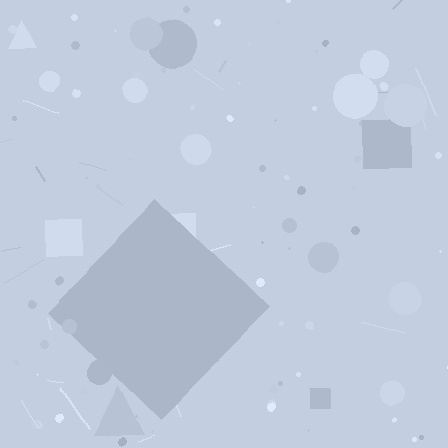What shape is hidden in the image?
A diamond is hidden in the image.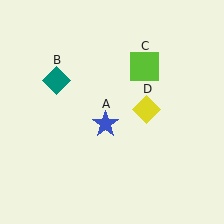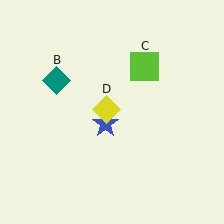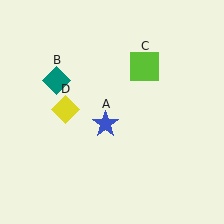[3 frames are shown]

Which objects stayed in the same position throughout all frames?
Blue star (object A) and teal diamond (object B) and lime square (object C) remained stationary.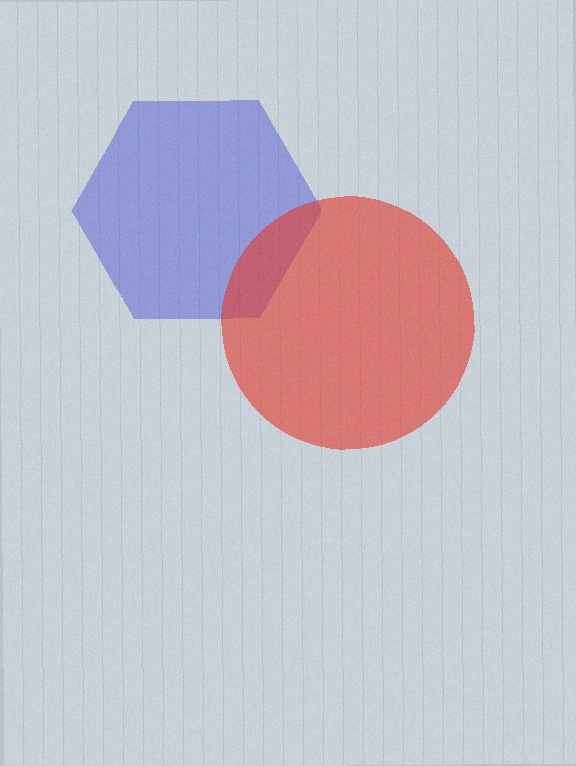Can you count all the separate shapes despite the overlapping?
Yes, there are 2 separate shapes.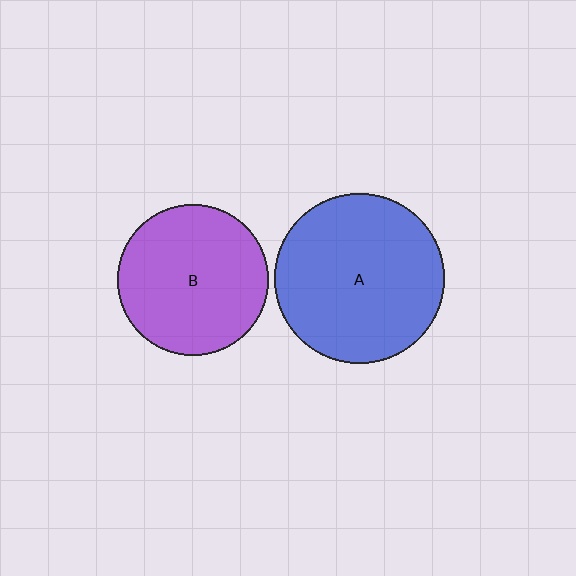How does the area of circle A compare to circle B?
Approximately 1.3 times.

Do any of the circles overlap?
No, none of the circles overlap.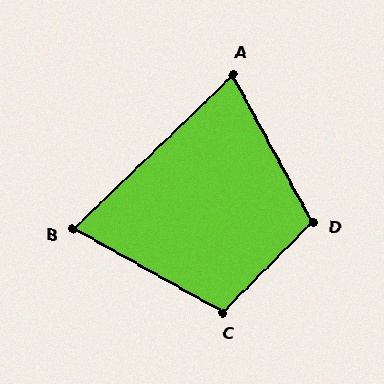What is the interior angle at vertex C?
Approximately 106 degrees (obtuse).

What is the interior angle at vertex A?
Approximately 74 degrees (acute).